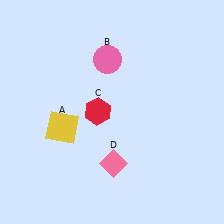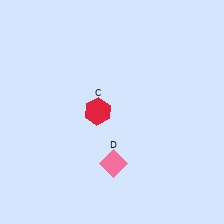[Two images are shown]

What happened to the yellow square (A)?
The yellow square (A) was removed in Image 2. It was in the bottom-left area of Image 1.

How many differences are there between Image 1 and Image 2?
There are 2 differences between the two images.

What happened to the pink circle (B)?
The pink circle (B) was removed in Image 2. It was in the top-left area of Image 1.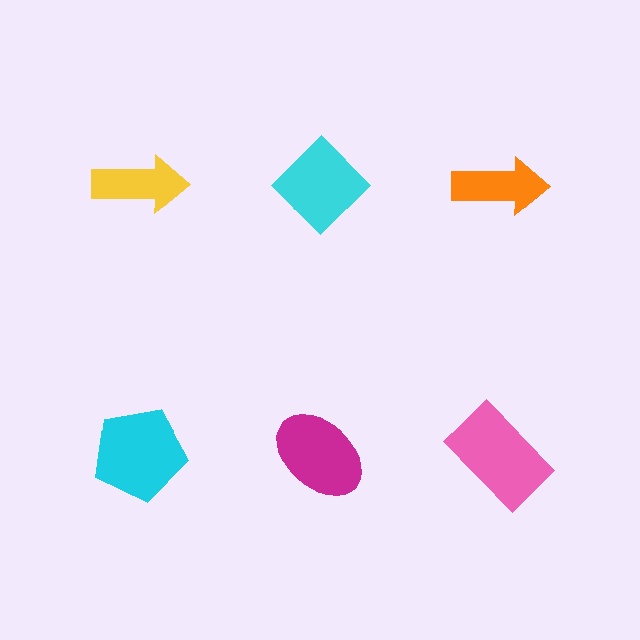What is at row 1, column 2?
A cyan diamond.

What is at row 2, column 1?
A cyan pentagon.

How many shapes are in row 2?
3 shapes.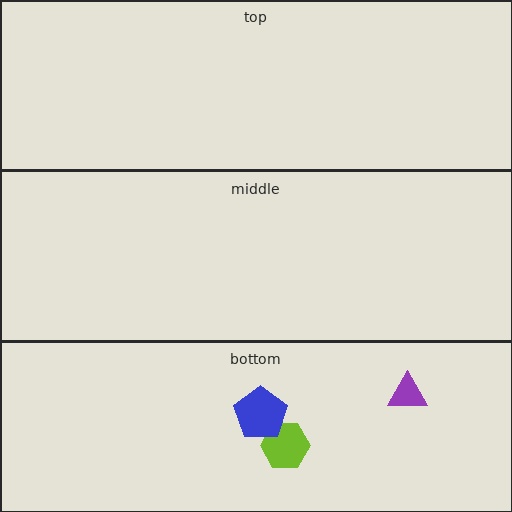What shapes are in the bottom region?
The lime hexagon, the purple triangle, the blue pentagon.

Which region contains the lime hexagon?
The bottom region.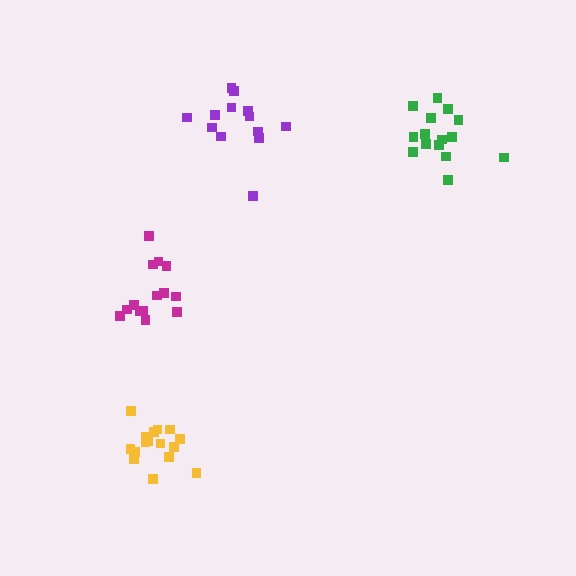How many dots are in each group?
Group 1: 14 dots, Group 2: 13 dots, Group 3: 16 dots, Group 4: 15 dots (58 total).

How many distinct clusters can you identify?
There are 4 distinct clusters.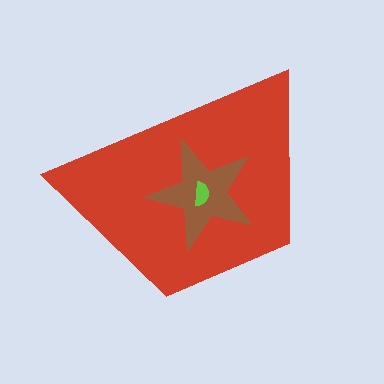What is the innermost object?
The lime semicircle.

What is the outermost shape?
The red trapezoid.